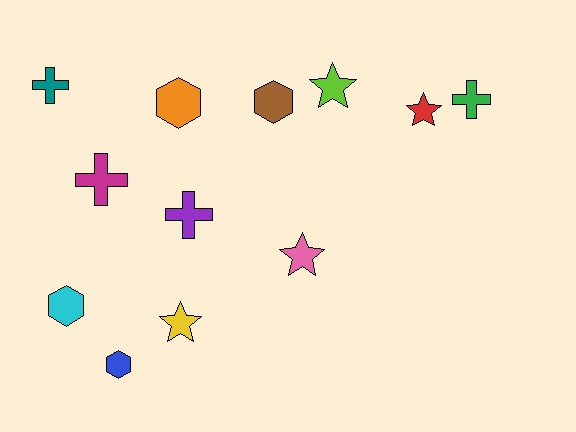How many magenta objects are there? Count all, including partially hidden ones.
There is 1 magenta object.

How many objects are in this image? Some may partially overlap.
There are 12 objects.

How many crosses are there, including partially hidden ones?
There are 4 crosses.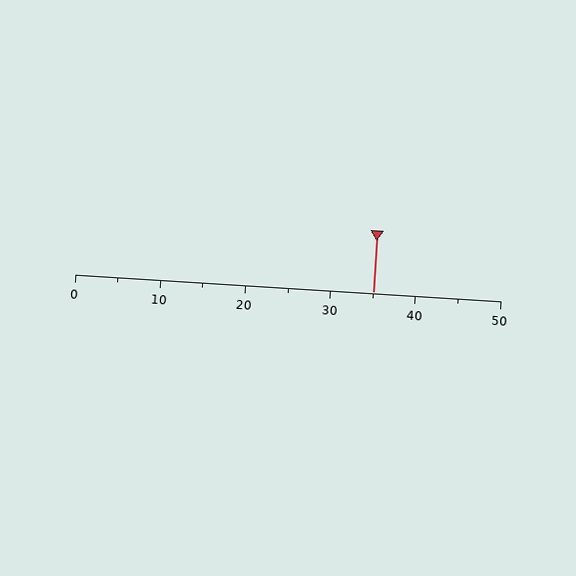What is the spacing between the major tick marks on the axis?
The major ticks are spaced 10 apart.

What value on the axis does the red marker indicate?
The marker indicates approximately 35.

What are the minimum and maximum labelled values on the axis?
The axis runs from 0 to 50.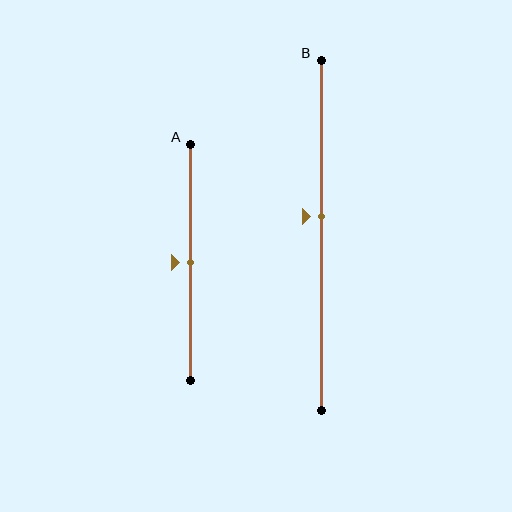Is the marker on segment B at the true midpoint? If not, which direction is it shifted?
No, the marker on segment B is shifted upward by about 5% of the segment length.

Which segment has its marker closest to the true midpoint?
Segment A has its marker closest to the true midpoint.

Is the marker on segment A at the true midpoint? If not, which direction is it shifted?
Yes, the marker on segment A is at the true midpoint.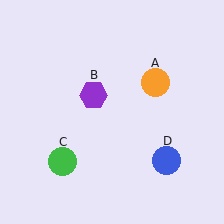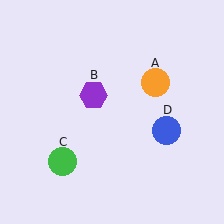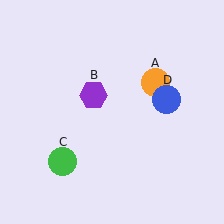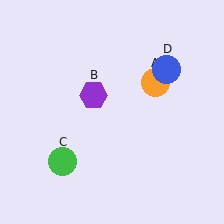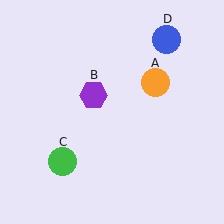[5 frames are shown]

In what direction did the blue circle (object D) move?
The blue circle (object D) moved up.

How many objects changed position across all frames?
1 object changed position: blue circle (object D).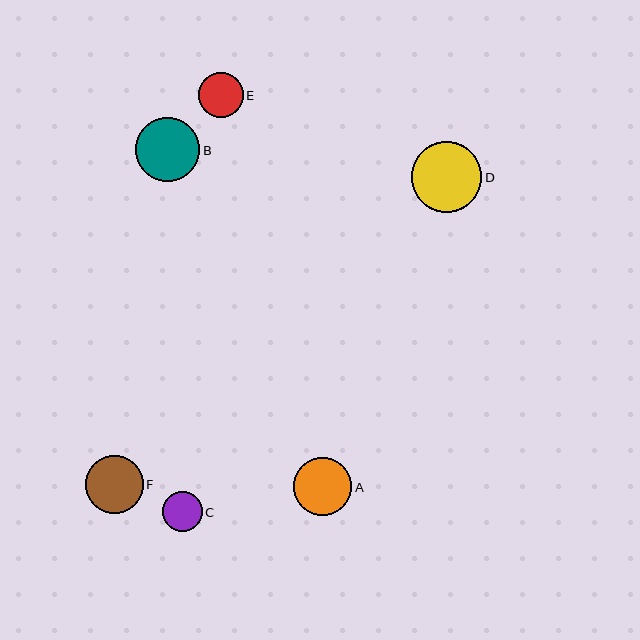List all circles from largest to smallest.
From largest to smallest: D, B, A, F, E, C.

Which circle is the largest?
Circle D is the largest with a size of approximately 70 pixels.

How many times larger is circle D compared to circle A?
Circle D is approximately 1.2 times the size of circle A.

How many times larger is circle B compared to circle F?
Circle B is approximately 1.1 times the size of circle F.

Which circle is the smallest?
Circle C is the smallest with a size of approximately 40 pixels.